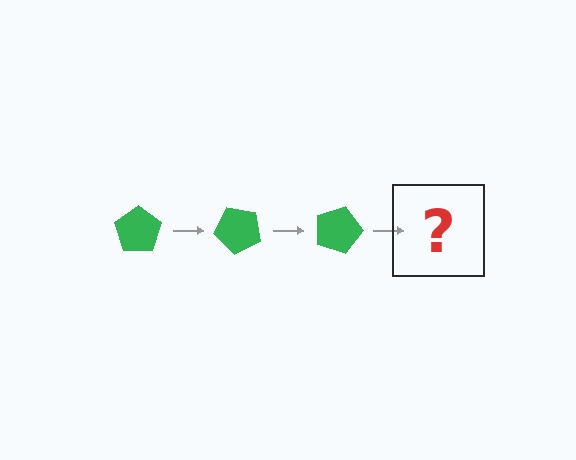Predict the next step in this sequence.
The next step is a green pentagon rotated 135 degrees.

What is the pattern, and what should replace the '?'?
The pattern is that the pentagon rotates 45 degrees each step. The '?' should be a green pentagon rotated 135 degrees.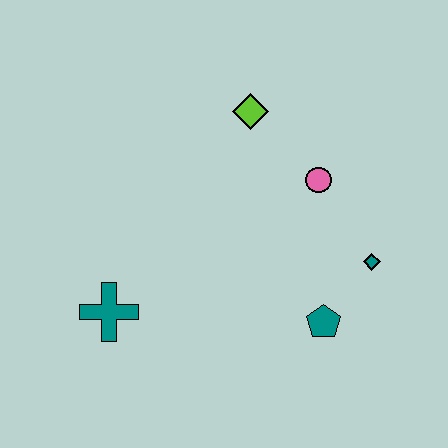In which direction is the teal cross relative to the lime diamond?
The teal cross is below the lime diamond.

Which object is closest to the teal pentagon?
The teal diamond is closest to the teal pentagon.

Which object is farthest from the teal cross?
The teal diamond is farthest from the teal cross.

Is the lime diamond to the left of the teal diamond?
Yes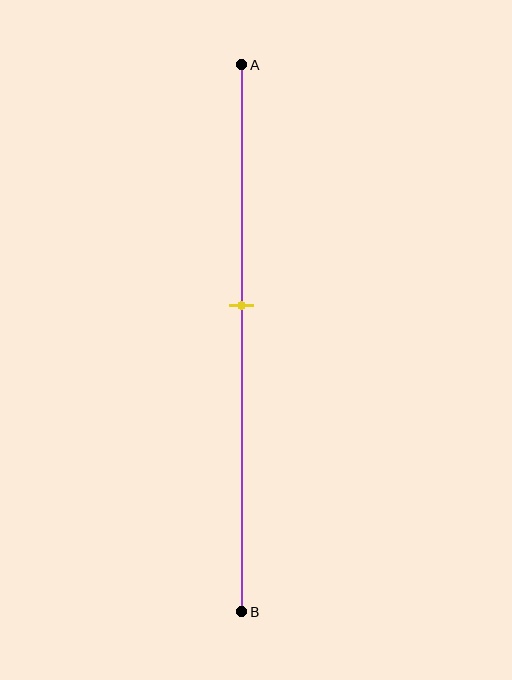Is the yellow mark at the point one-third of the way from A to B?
No, the mark is at about 45% from A, not at the 33% one-third point.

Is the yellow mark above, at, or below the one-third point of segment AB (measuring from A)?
The yellow mark is below the one-third point of segment AB.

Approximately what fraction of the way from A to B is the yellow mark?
The yellow mark is approximately 45% of the way from A to B.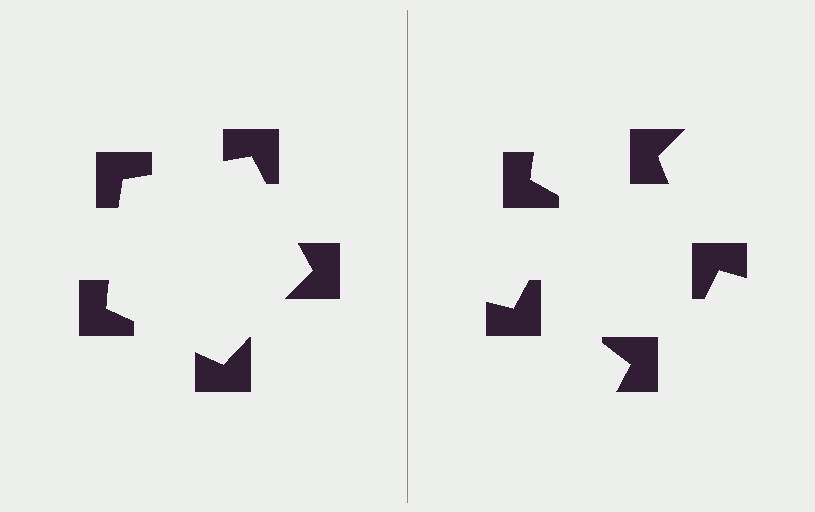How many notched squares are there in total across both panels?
10 — 5 on each side.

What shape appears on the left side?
An illusory pentagon.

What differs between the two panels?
The notched squares are positioned identically on both sides; only the wedge orientations differ. On the left they align to a pentagon; on the right they are misaligned.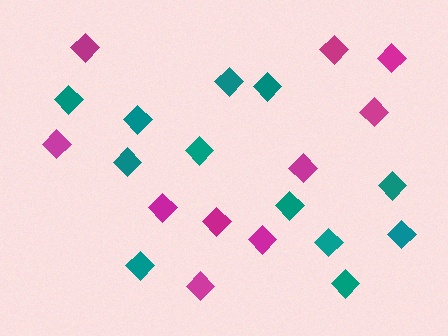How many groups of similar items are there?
There are 2 groups: one group of teal diamonds (12) and one group of magenta diamonds (10).